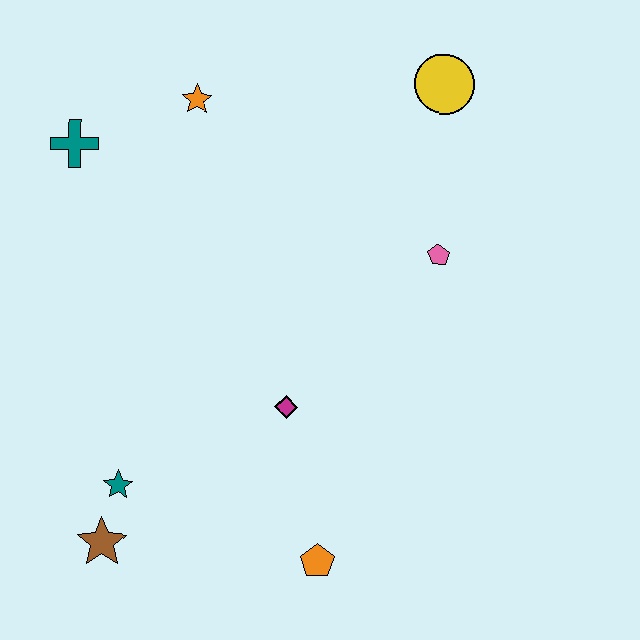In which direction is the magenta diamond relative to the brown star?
The magenta diamond is to the right of the brown star.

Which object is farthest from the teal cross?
The orange pentagon is farthest from the teal cross.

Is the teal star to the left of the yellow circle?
Yes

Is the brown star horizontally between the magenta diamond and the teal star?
No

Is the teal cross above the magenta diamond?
Yes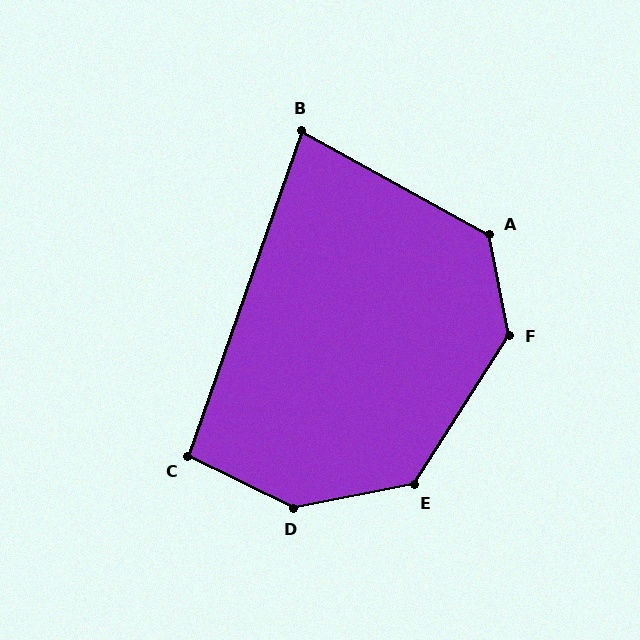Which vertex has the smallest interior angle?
B, at approximately 80 degrees.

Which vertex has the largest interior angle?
D, at approximately 143 degrees.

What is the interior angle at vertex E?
Approximately 133 degrees (obtuse).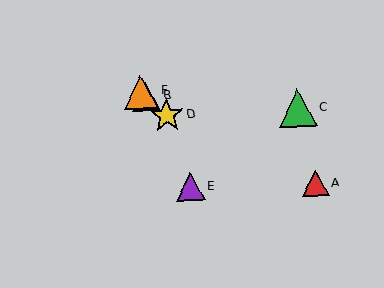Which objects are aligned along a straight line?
Objects B, D, F are aligned along a straight line.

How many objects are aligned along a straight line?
3 objects (B, D, F) are aligned along a straight line.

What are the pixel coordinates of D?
Object D is at (167, 116).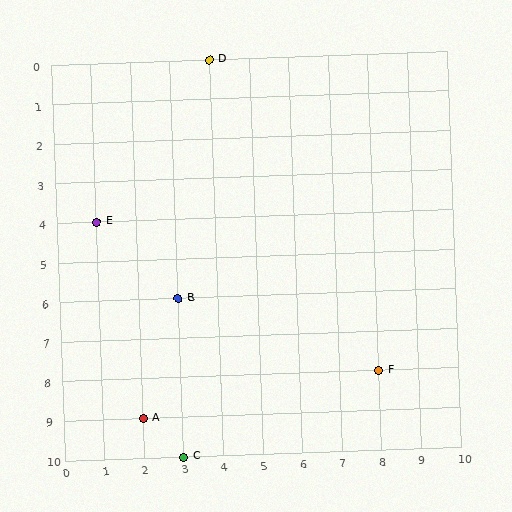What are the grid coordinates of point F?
Point F is at grid coordinates (8, 8).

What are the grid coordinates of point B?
Point B is at grid coordinates (3, 6).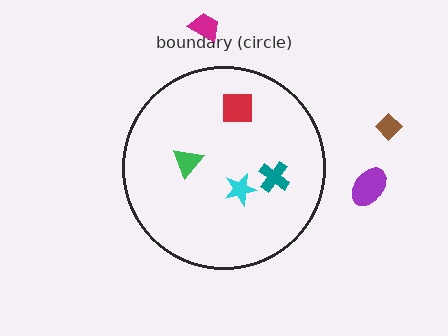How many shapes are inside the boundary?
4 inside, 3 outside.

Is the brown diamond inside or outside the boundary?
Outside.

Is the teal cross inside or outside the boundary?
Inside.